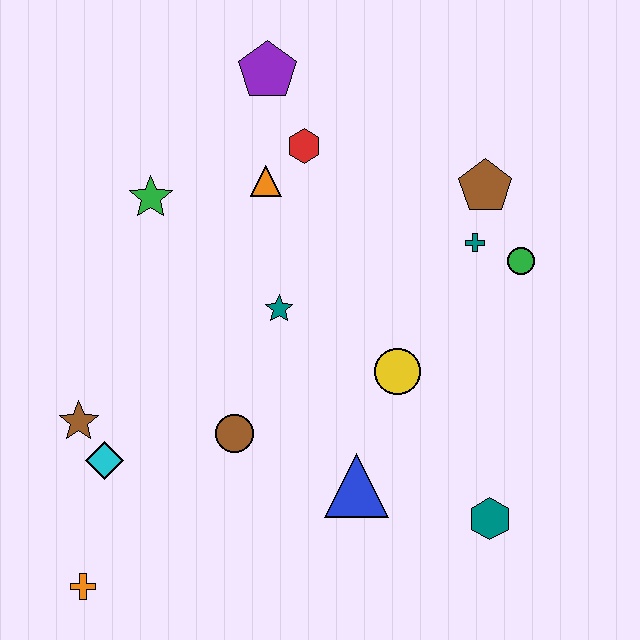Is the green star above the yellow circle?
Yes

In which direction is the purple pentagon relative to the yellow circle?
The purple pentagon is above the yellow circle.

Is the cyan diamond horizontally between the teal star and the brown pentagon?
No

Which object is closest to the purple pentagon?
The red hexagon is closest to the purple pentagon.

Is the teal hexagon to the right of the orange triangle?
Yes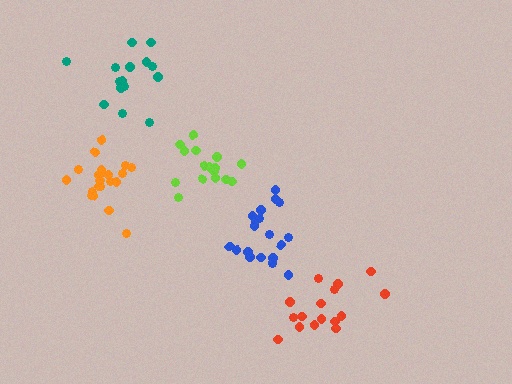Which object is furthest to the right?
The red cluster is rightmost.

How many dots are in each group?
Group 1: 20 dots, Group 2: 16 dots, Group 3: 20 dots, Group 4: 16 dots, Group 5: 15 dots (87 total).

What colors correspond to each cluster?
The clusters are colored: blue, lime, orange, red, teal.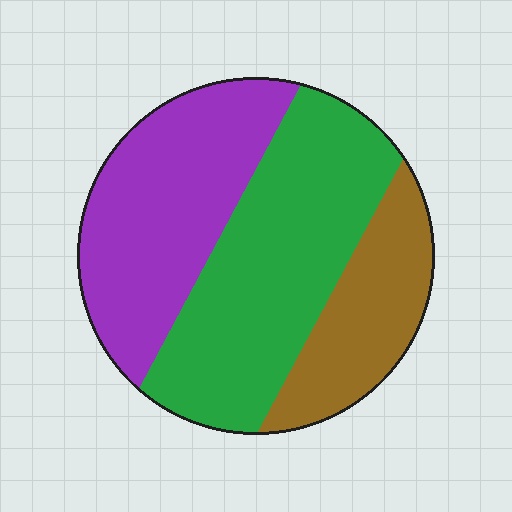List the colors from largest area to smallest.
From largest to smallest: green, purple, brown.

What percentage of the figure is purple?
Purple takes up between a quarter and a half of the figure.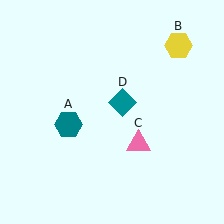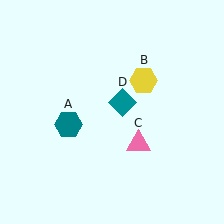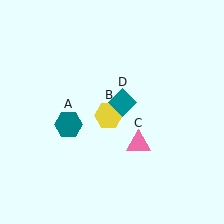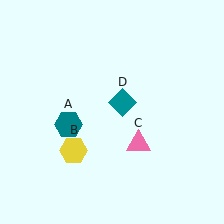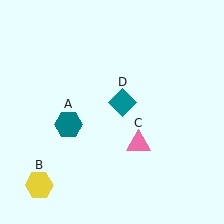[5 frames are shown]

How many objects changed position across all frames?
1 object changed position: yellow hexagon (object B).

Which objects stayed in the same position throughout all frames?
Teal hexagon (object A) and pink triangle (object C) and teal diamond (object D) remained stationary.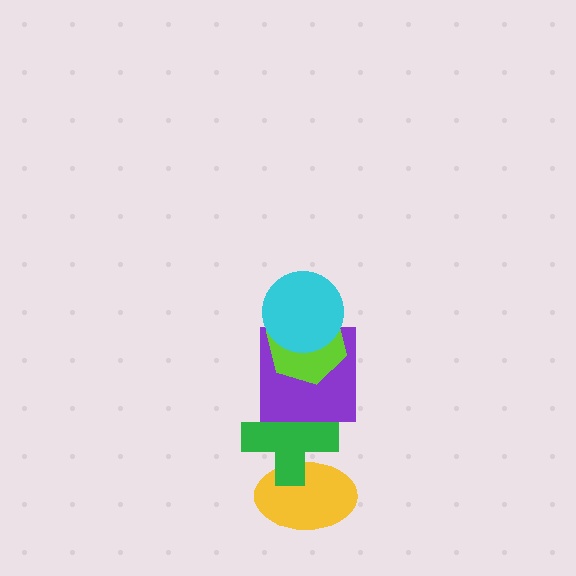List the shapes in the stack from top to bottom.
From top to bottom: the cyan circle, the lime hexagon, the purple square, the green cross, the yellow ellipse.